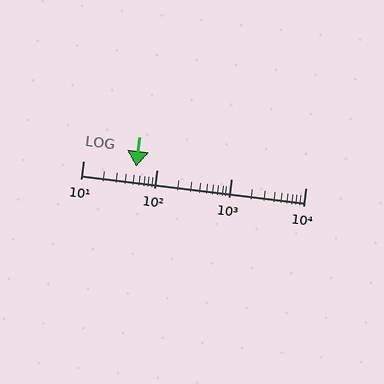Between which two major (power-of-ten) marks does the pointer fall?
The pointer is between 10 and 100.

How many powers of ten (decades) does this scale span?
The scale spans 3 decades, from 10 to 10000.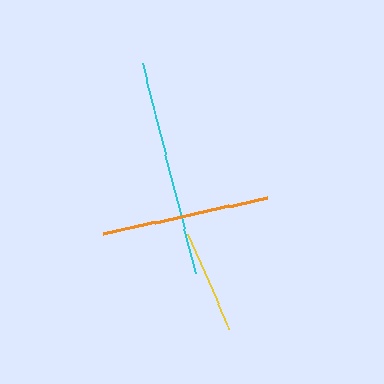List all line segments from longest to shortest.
From longest to shortest: cyan, orange, yellow.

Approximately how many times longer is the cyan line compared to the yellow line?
The cyan line is approximately 2.1 times the length of the yellow line.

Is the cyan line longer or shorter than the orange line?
The cyan line is longer than the orange line.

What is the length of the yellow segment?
The yellow segment is approximately 103 pixels long.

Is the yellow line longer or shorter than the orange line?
The orange line is longer than the yellow line.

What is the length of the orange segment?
The orange segment is approximately 167 pixels long.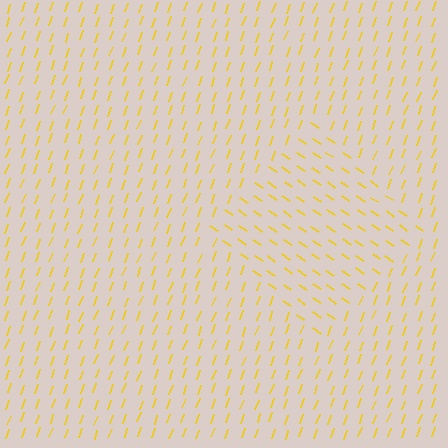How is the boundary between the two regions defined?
The boundary is defined purely by a change in line orientation (approximately 76 degrees difference). All lines are the same color and thickness.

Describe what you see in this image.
The image is filled with small yellow line segments. A diamond region in the image has lines oriented differently from the surrounding lines, creating a visible texture boundary.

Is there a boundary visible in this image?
Yes, there is a texture boundary formed by a change in line orientation.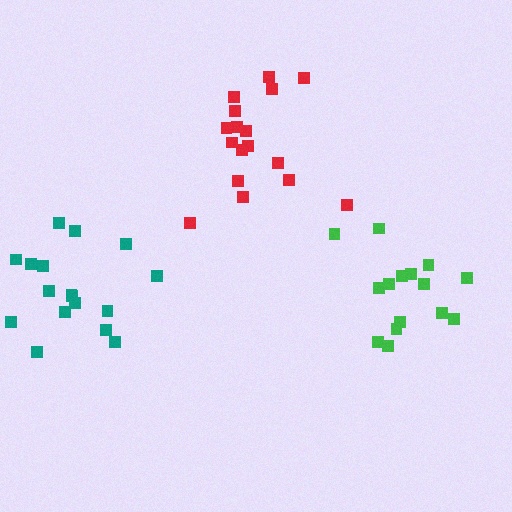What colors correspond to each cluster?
The clusters are colored: green, red, teal.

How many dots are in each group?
Group 1: 15 dots, Group 2: 17 dots, Group 3: 17 dots (49 total).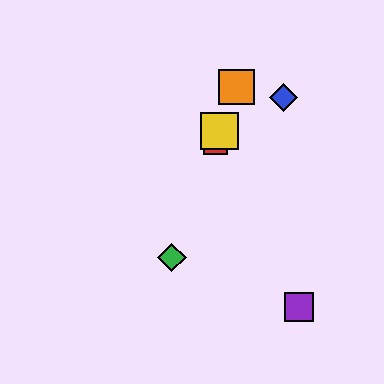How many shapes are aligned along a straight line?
4 shapes (the red square, the green diamond, the yellow square, the orange square) are aligned along a straight line.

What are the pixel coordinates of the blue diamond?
The blue diamond is at (284, 97).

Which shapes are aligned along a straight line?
The red square, the green diamond, the yellow square, the orange square are aligned along a straight line.